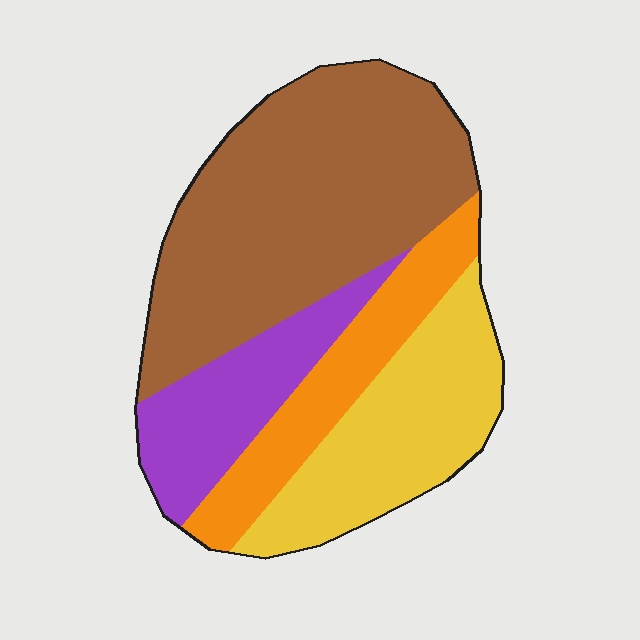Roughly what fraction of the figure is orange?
Orange covers 16% of the figure.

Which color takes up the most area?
Brown, at roughly 45%.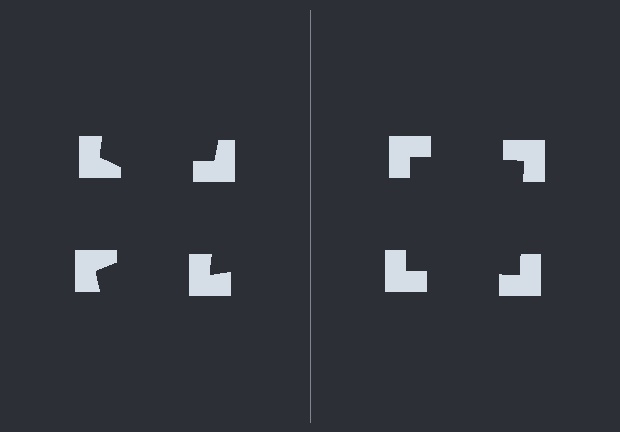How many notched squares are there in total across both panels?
8 — 4 on each side.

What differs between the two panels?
The notched squares are positioned identically on both sides; only the wedge orientations differ. On the right they align to a square; on the left they are misaligned.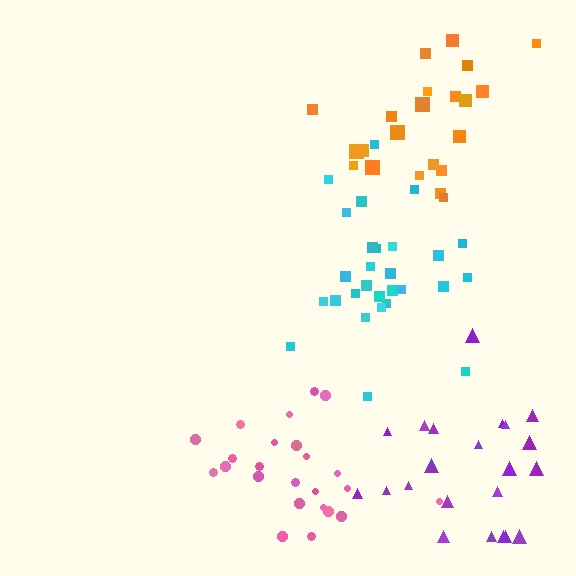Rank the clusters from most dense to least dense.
cyan, purple, pink, orange.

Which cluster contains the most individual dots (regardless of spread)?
Cyan (28).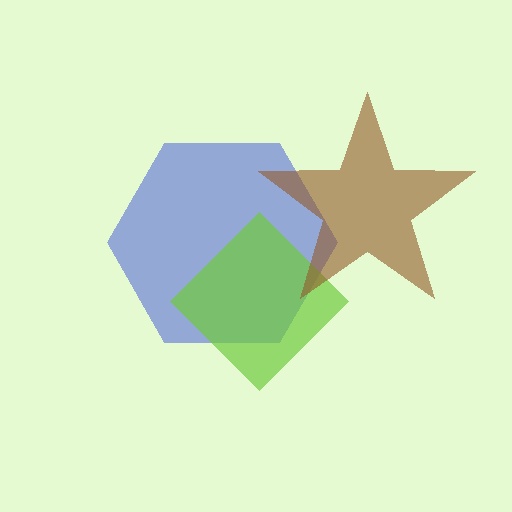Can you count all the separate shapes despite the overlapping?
Yes, there are 3 separate shapes.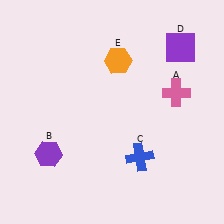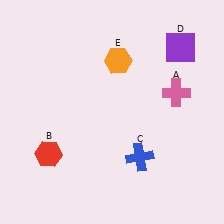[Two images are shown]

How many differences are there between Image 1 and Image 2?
There is 1 difference between the two images.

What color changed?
The hexagon (B) changed from purple in Image 1 to red in Image 2.